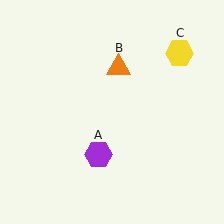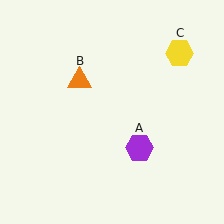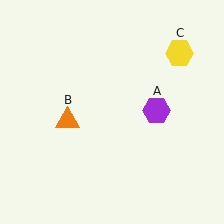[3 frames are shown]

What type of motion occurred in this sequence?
The purple hexagon (object A), orange triangle (object B) rotated counterclockwise around the center of the scene.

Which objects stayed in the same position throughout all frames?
Yellow hexagon (object C) remained stationary.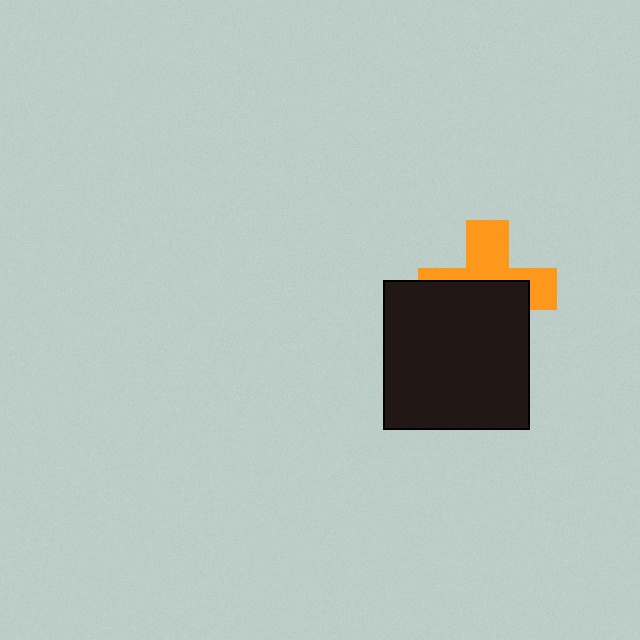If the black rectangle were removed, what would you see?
You would see the complete orange cross.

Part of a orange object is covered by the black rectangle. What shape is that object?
It is a cross.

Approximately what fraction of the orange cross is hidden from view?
Roughly 54% of the orange cross is hidden behind the black rectangle.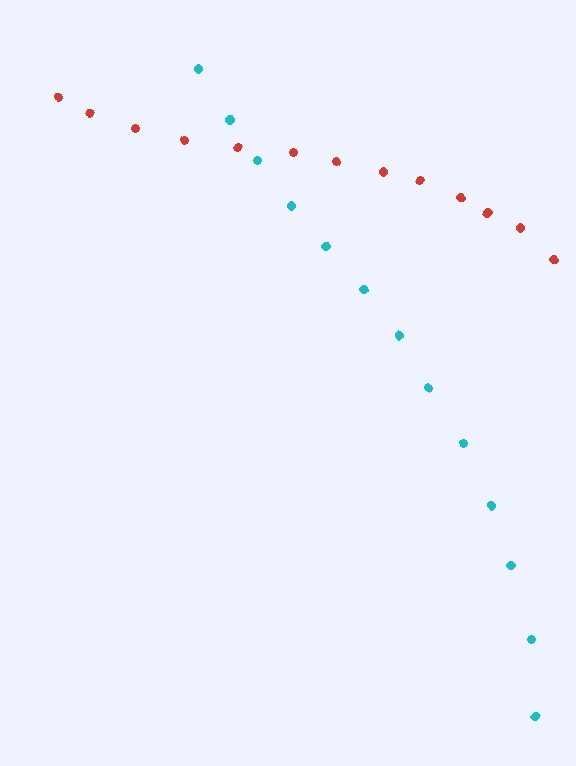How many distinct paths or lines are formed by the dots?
There are 2 distinct paths.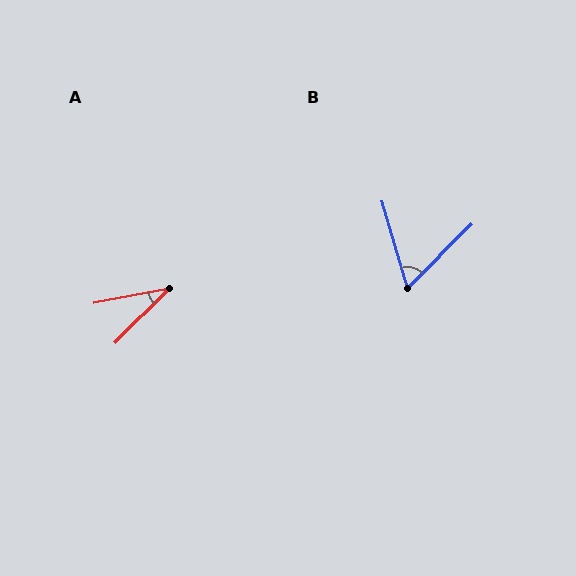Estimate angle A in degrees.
Approximately 34 degrees.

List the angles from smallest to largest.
A (34°), B (61°).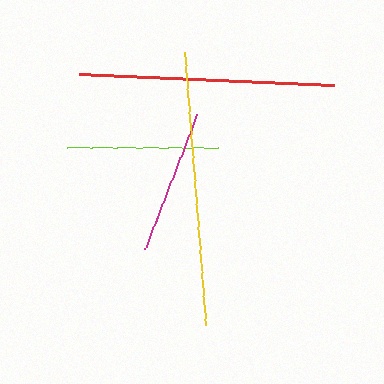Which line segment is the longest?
The yellow line is the longest at approximately 274 pixels.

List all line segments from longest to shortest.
From longest to shortest: yellow, red, lime, magenta.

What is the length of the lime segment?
The lime segment is approximately 151 pixels long.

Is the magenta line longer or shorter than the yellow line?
The yellow line is longer than the magenta line.